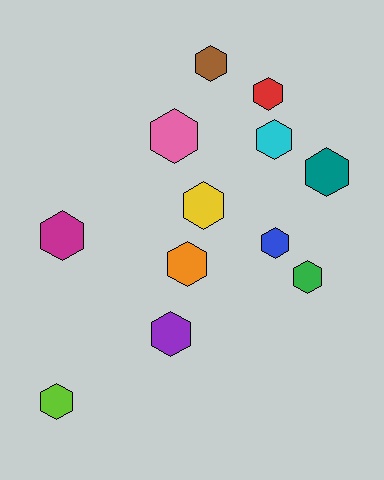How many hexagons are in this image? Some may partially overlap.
There are 12 hexagons.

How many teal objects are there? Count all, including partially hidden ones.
There is 1 teal object.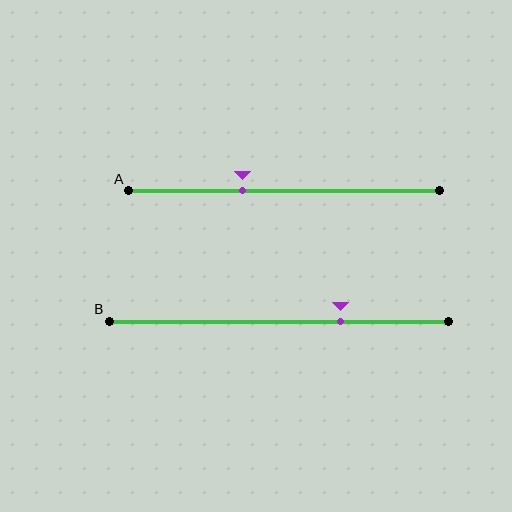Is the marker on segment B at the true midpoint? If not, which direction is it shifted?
No, the marker on segment B is shifted to the right by about 18% of the segment length.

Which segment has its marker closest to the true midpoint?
Segment A has its marker closest to the true midpoint.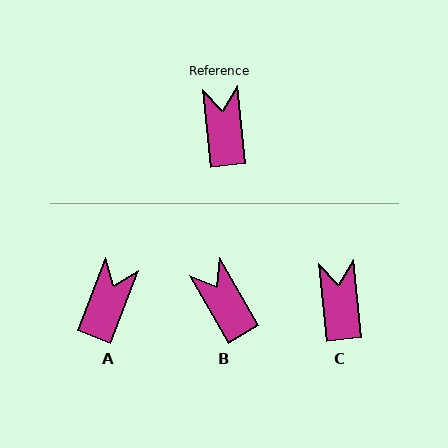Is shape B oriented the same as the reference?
No, it is off by about 23 degrees.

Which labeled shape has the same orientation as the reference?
C.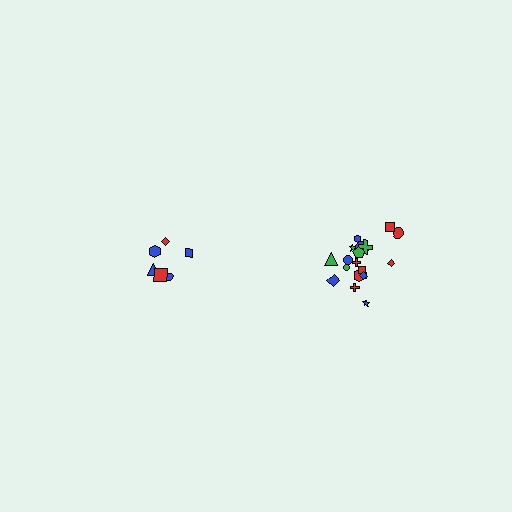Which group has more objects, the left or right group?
The right group.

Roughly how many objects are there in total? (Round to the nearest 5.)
Roughly 25 objects in total.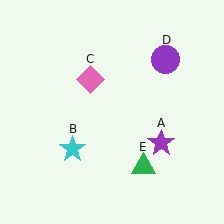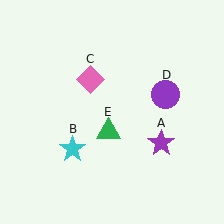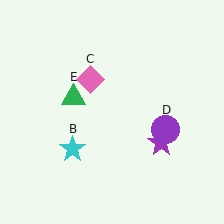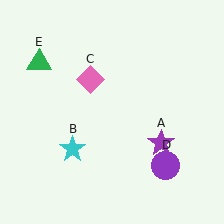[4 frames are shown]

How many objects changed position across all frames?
2 objects changed position: purple circle (object D), green triangle (object E).